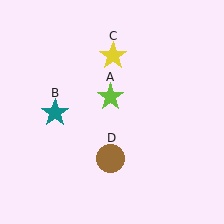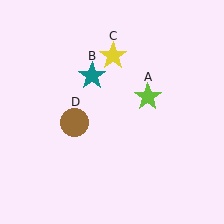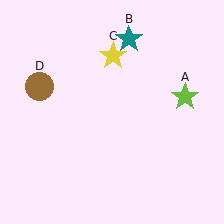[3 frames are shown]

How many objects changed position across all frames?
3 objects changed position: lime star (object A), teal star (object B), brown circle (object D).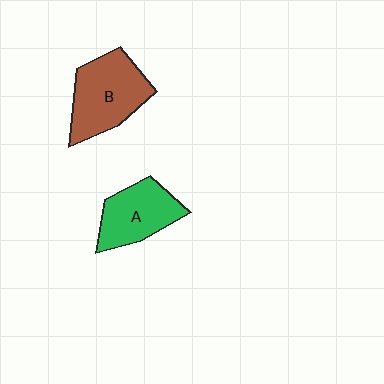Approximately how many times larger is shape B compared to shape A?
Approximately 1.2 times.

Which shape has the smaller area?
Shape A (green).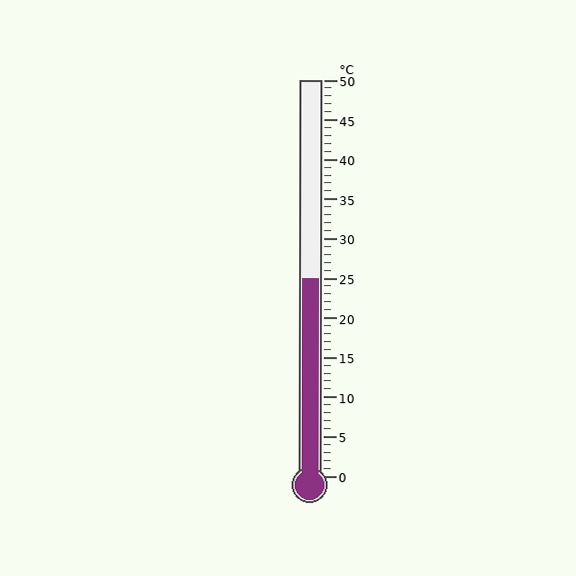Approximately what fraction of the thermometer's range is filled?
The thermometer is filled to approximately 50% of its range.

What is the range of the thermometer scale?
The thermometer scale ranges from 0°C to 50°C.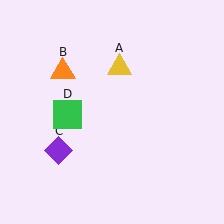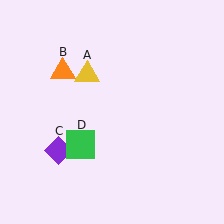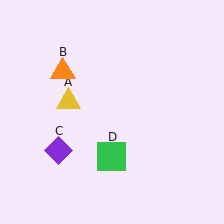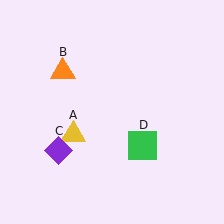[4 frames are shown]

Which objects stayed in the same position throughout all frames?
Orange triangle (object B) and purple diamond (object C) remained stationary.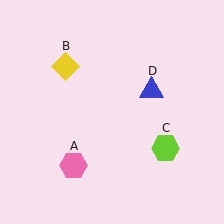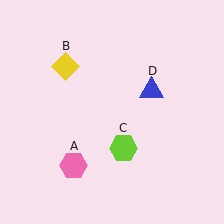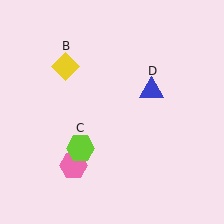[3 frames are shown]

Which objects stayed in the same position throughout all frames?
Pink hexagon (object A) and yellow diamond (object B) and blue triangle (object D) remained stationary.